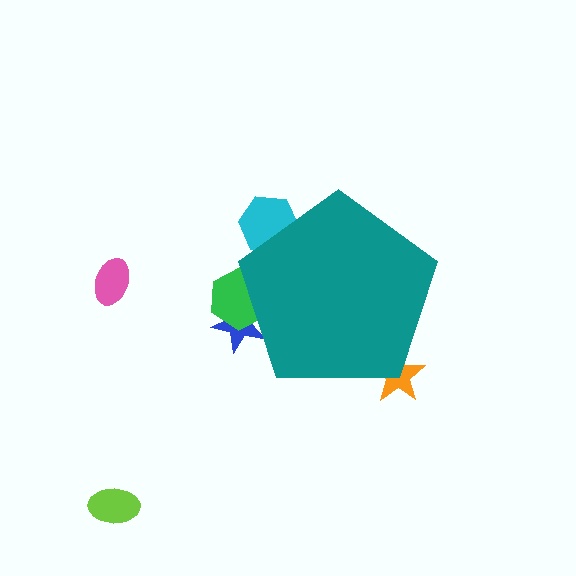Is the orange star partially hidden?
Yes, the orange star is partially hidden behind the teal pentagon.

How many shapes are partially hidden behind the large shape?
4 shapes are partially hidden.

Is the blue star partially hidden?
Yes, the blue star is partially hidden behind the teal pentagon.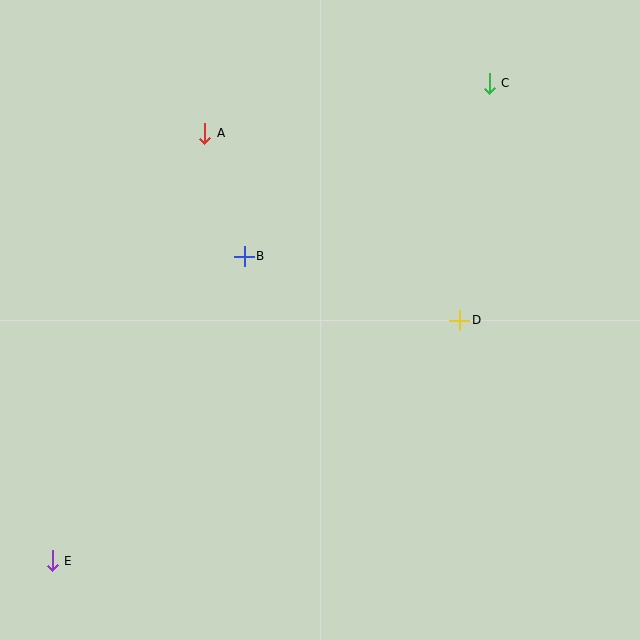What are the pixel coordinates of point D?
Point D is at (460, 320).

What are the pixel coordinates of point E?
Point E is at (52, 561).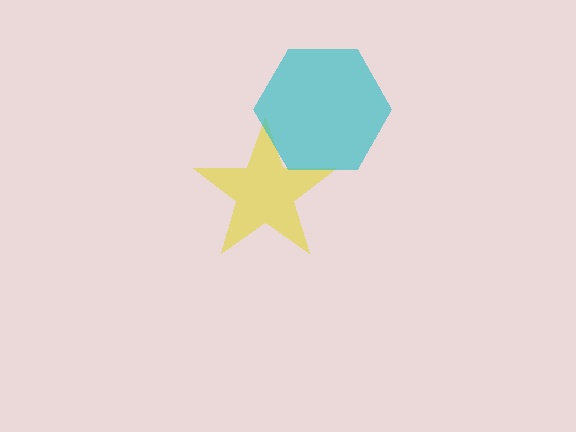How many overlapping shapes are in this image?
There are 2 overlapping shapes in the image.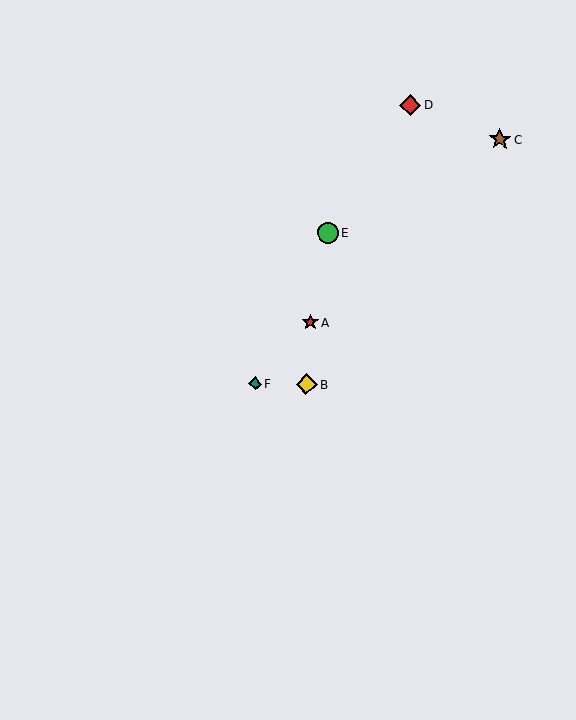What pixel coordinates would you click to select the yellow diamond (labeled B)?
Click at (306, 385) to select the yellow diamond B.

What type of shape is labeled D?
Shape D is a red diamond.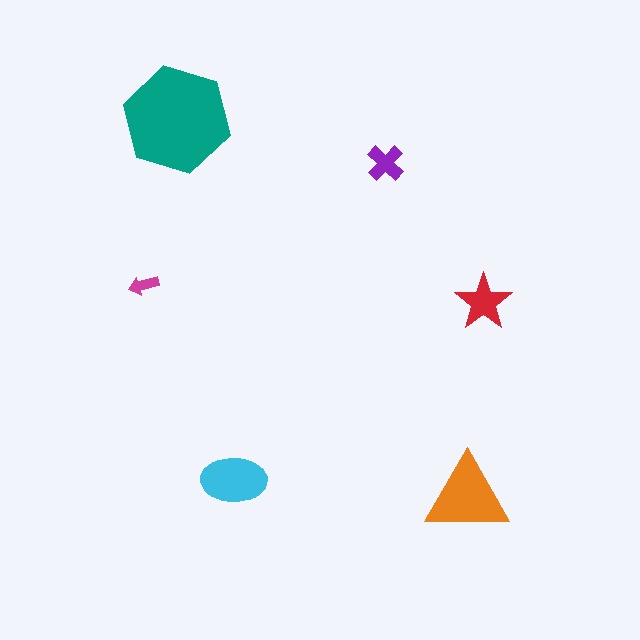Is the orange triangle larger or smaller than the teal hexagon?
Smaller.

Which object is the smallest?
The magenta arrow.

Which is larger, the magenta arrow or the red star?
The red star.